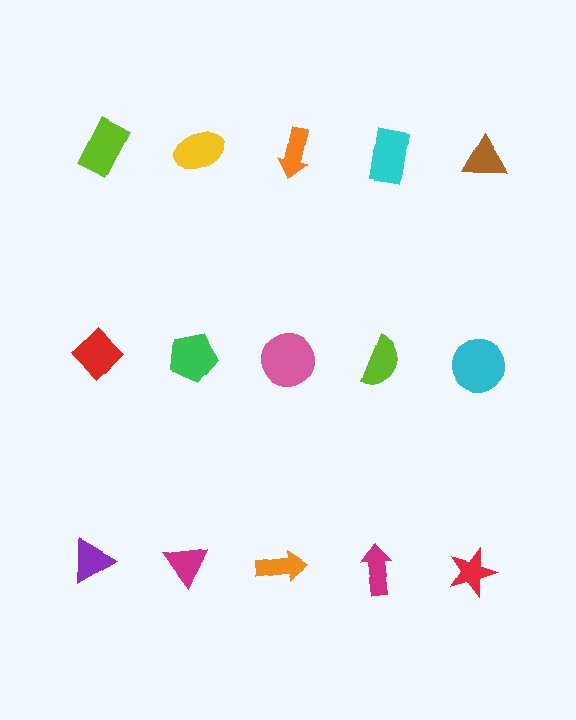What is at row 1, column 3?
An orange arrow.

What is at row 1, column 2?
A yellow ellipse.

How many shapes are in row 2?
5 shapes.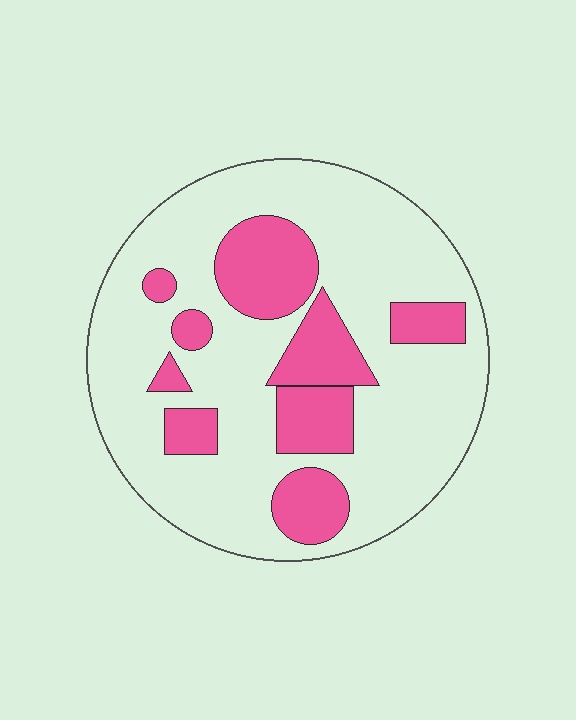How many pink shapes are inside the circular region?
9.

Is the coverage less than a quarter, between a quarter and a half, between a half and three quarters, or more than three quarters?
Between a quarter and a half.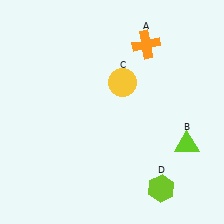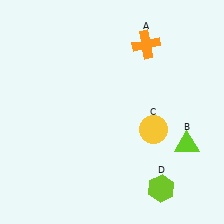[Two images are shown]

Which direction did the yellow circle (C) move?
The yellow circle (C) moved down.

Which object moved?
The yellow circle (C) moved down.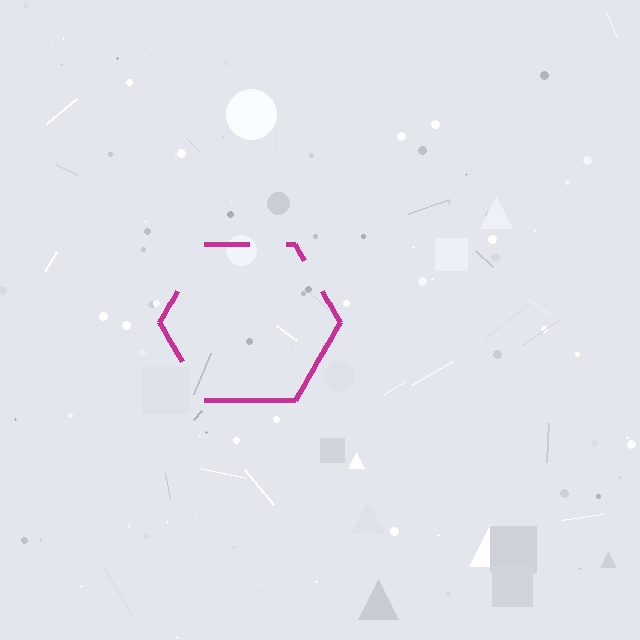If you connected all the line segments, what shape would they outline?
They would outline a hexagon.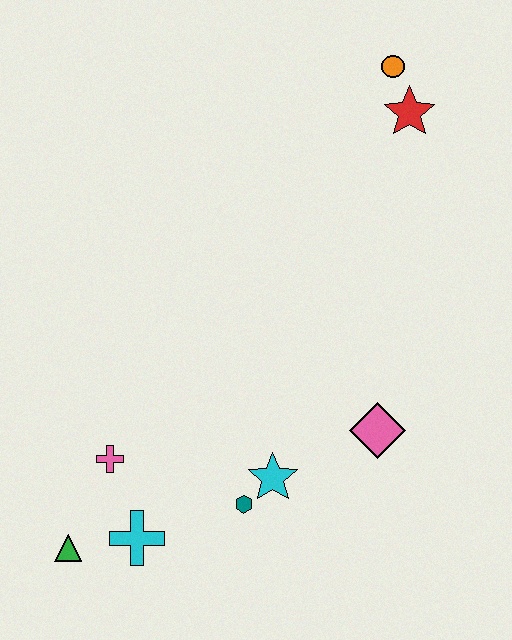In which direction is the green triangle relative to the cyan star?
The green triangle is to the left of the cyan star.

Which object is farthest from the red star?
The green triangle is farthest from the red star.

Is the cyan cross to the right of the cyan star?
No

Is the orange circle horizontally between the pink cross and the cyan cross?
No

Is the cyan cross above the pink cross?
No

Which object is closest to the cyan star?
The teal hexagon is closest to the cyan star.